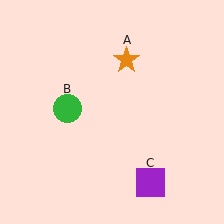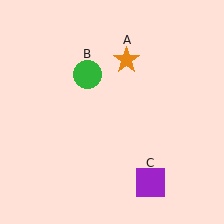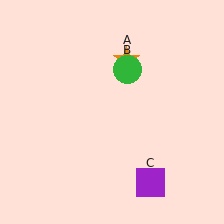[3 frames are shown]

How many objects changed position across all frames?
1 object changed position: green circle (object B).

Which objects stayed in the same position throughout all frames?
Orange star (object A) and purple square (object C) remained stationary.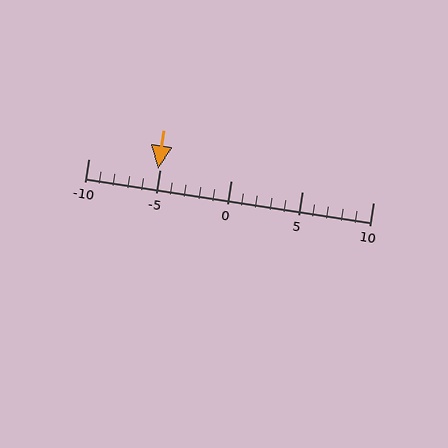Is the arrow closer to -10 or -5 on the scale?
The arrow is closer to -5.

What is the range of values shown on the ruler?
The ruler shows values from -10 to 10.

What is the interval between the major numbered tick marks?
The major tick marks are spaced 5 units apart.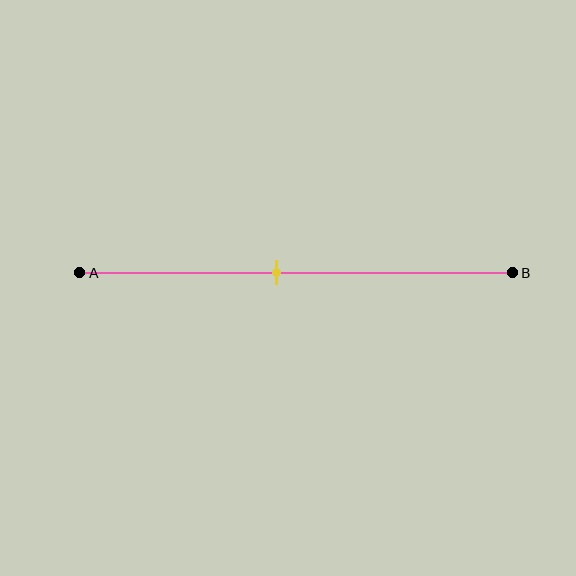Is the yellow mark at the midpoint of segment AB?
No, the mark is at about 45% from A, not at the 50% midpoint.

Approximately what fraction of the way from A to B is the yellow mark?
The yellow mark is approximately 45% of the way from A to B.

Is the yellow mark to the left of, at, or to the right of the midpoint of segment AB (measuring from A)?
The yellow mark is to the left of the midpoint of segment AB.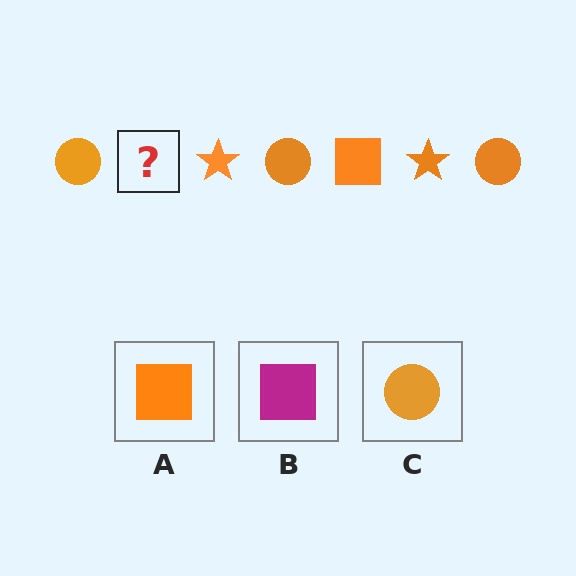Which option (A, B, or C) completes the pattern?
A.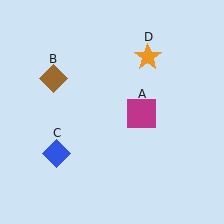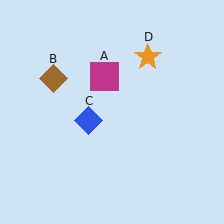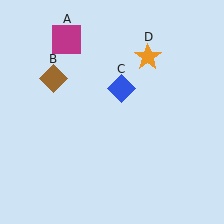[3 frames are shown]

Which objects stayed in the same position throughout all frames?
Brown diamond (object B) and orange star (object D) remained stationary.